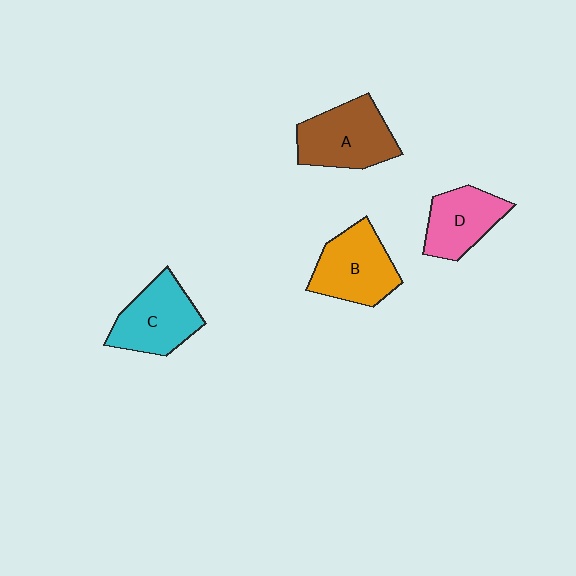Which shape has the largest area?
Shape A (brown).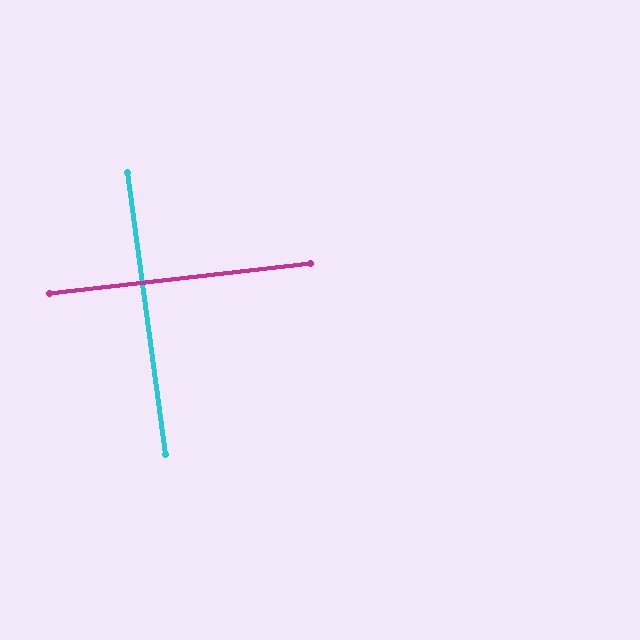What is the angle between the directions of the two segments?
Approximately 89 degrees.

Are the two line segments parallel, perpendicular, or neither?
Perpendicular — they meet at approximately 89°.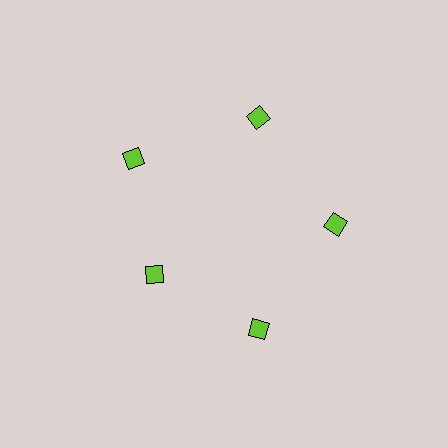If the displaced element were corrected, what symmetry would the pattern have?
It would have 5-fold rotational symmetry — the pattern would map onto itself every 72 degrees.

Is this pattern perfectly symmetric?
No. The 5 lime diamonds are arranged in a ring, but one element near the 8 o'clock position is pulled inward toward the center, breaking the 5-fold rotational symmetry.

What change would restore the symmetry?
The symmetry would be restored by moving it outward, back onto the ring so that all 5 diamonds sit at equal angles and equal distance from the center.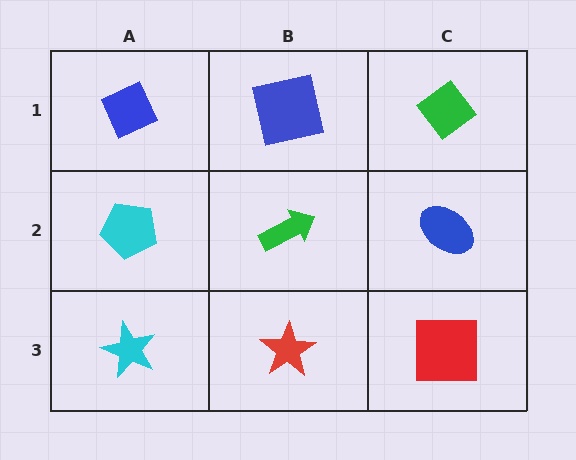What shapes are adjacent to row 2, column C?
A green diamond (row 1, column C), a red square (row 3, column C), a green arrow (row 2, column B).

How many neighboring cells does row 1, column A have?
2.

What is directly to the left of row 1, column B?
A blue diamond.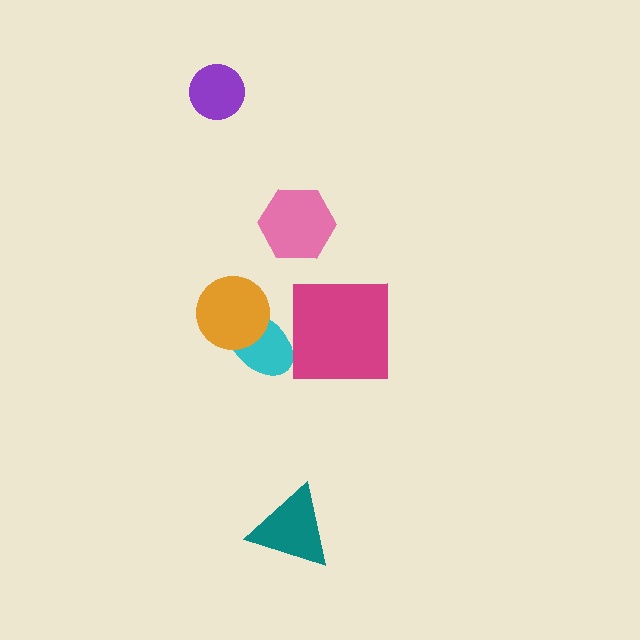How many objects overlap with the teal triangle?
0 objects overlap with the teal triangle.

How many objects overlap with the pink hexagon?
0 objects overlap with the pink hexagon.